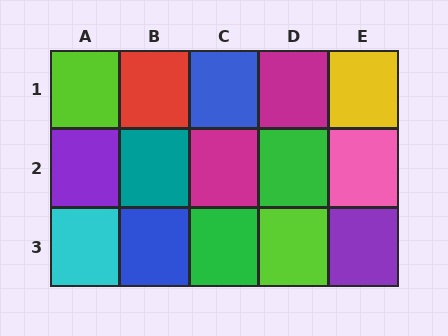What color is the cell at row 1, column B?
Red.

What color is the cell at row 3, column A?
Cyan.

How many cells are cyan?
1 cell is cyan.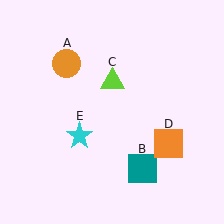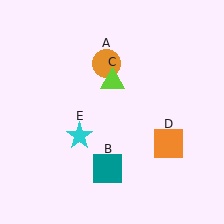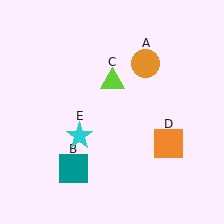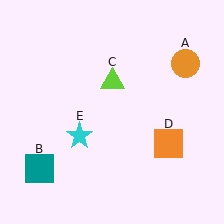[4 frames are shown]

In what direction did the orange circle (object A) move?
The orange circle (object A) moved right.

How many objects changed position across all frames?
2 objects changed position: orange circle (object A), teal square (object B).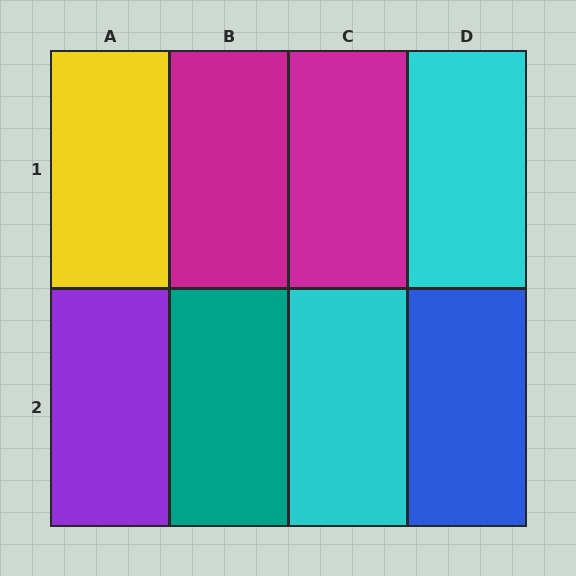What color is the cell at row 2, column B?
Teal.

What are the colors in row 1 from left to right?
Yellow, magenta, magenta, cyan.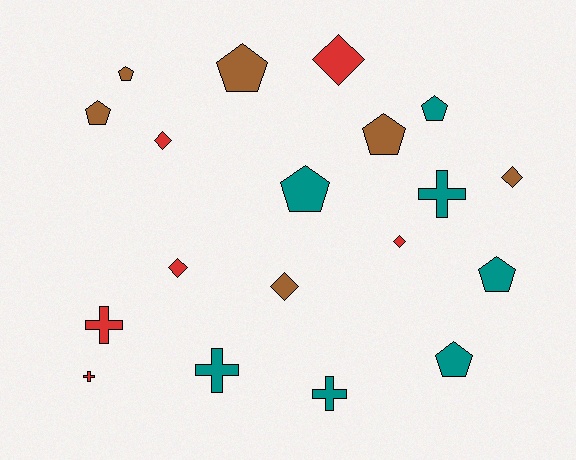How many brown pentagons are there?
There are 4 brown pentagons.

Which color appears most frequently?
Teal, with 7 objects.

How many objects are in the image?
There are 19 objects.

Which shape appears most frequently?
Pentagon, with 8 objects.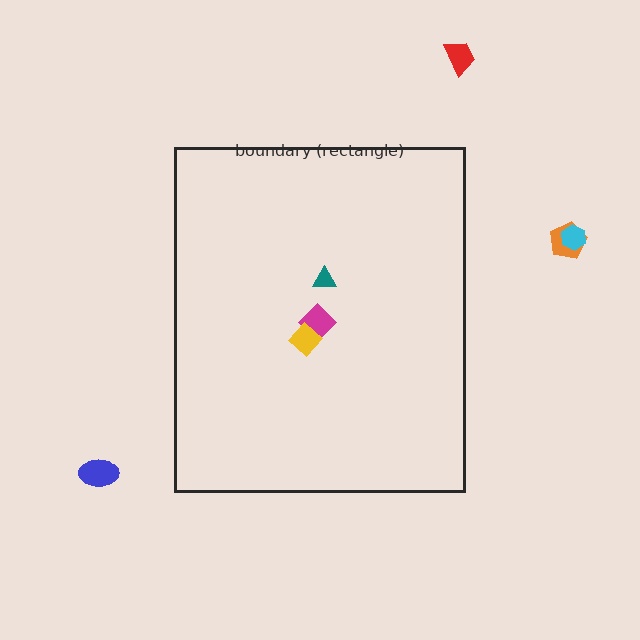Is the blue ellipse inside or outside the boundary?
Outside.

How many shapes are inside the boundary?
3 inside, 4 outside.